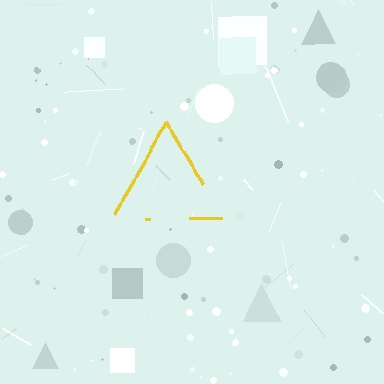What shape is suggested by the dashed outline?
The dashed outline suggests a triangle.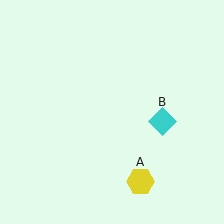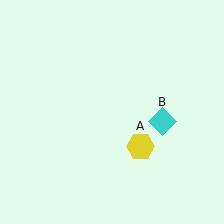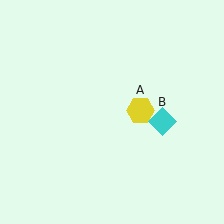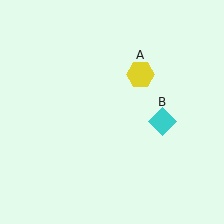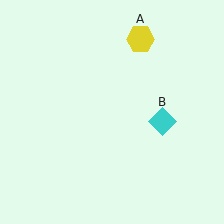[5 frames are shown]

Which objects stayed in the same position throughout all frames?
Cyan diamond (object B) remained stationary.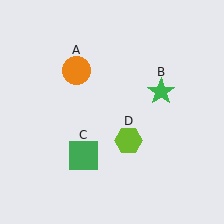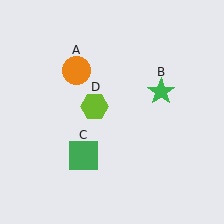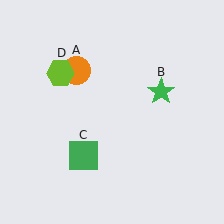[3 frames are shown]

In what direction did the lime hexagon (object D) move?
The lime hexagon (object D) moved up and to the left.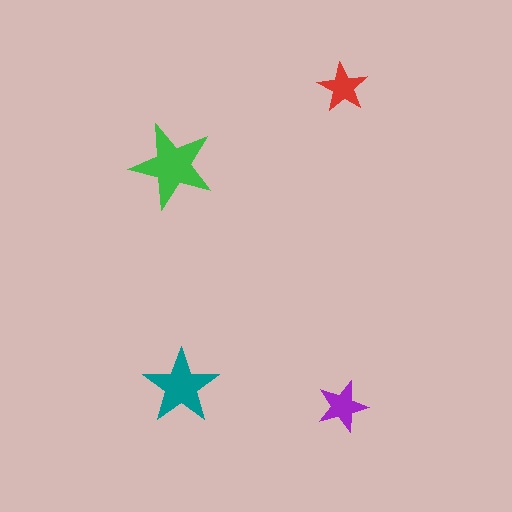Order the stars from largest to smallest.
the green one, the teal one, the purple one, the red one.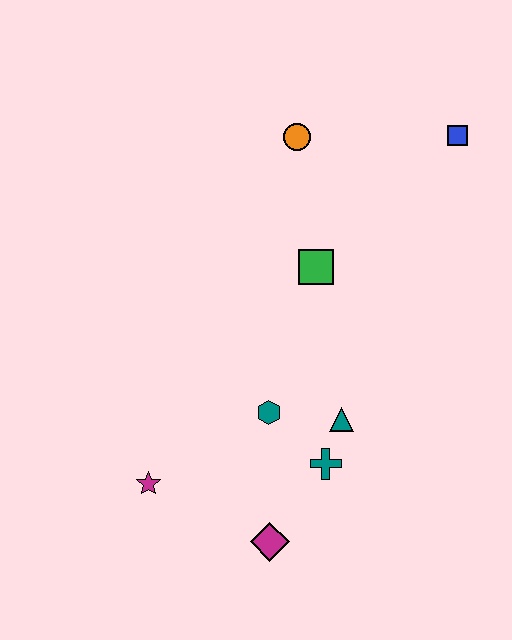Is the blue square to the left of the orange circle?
No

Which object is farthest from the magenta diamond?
The blue square is farthest from the magenta diamond.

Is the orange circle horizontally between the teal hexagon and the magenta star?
No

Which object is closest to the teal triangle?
The teal cross is closest to the teal triangle.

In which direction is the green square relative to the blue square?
The green square is to the left of the blue square.